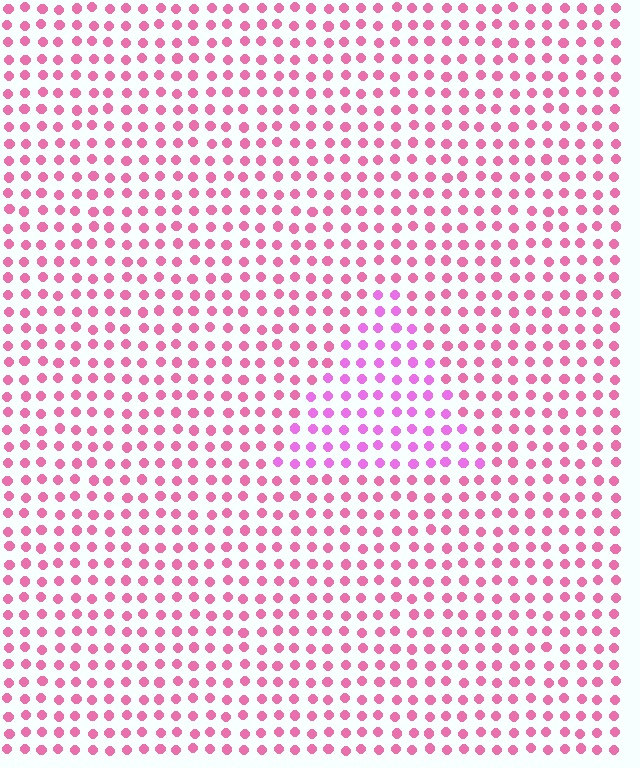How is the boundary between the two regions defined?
The boundary is defined purely by a slight shift in hue (about 29 degrees). Spacing, size, and orientation are identical on both sides.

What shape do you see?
I see a triangle.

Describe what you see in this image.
The image is filled with small pink elements in a uniform arrangement. A triangle-shaped region is visible where the elements are tinted to a slightly different hue, forming a subtle color boundary.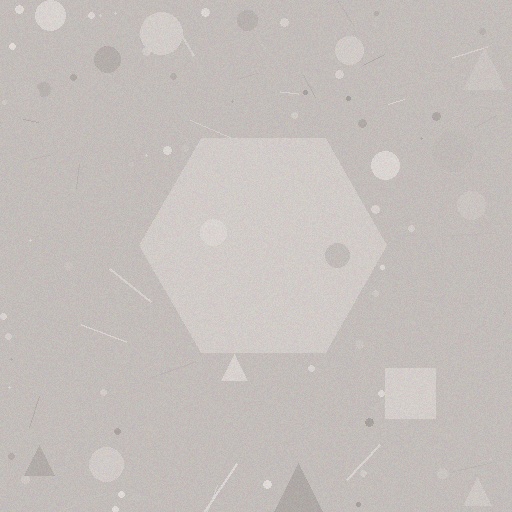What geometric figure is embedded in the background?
A hexagon is embedded in the background.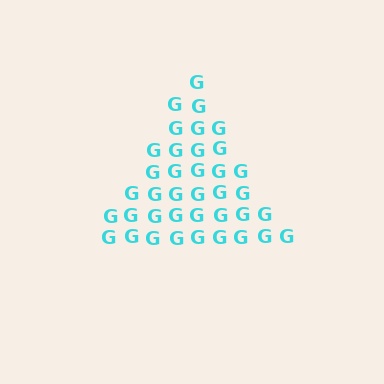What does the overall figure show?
The overall figure shows a triangle.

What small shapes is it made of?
It is made of small letter G's.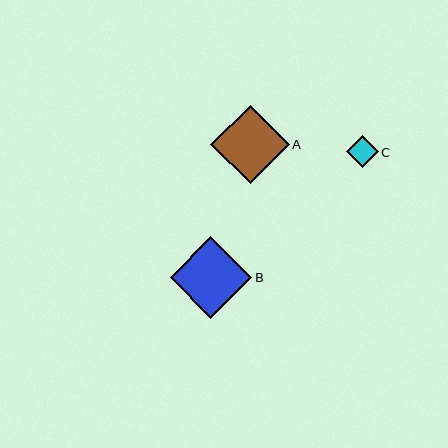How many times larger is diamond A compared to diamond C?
Diamond A is approximately 2.5 times the size of diamond C.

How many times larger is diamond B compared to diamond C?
Diamond B is approximately 2.6 times the size of diamond C.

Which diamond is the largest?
Diamond B is the largest with a size of approximately 82 pixels.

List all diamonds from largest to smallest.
From largest to smallest: B, A, C.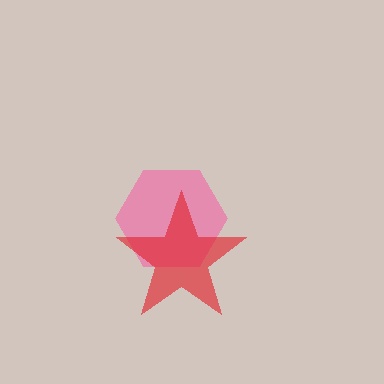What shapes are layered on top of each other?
The layered shapes are: a pink hexagon, a red star.